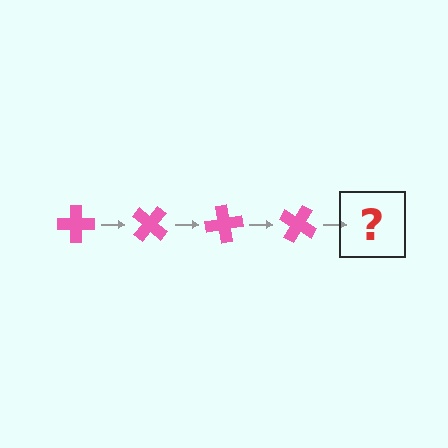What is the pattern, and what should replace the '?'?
The pattern is that the cross rotates 40 degrees each step. The '?' should be a pink cross rotated 160 degrees.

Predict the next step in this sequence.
The next step is a pink cross rotated 160 degrees.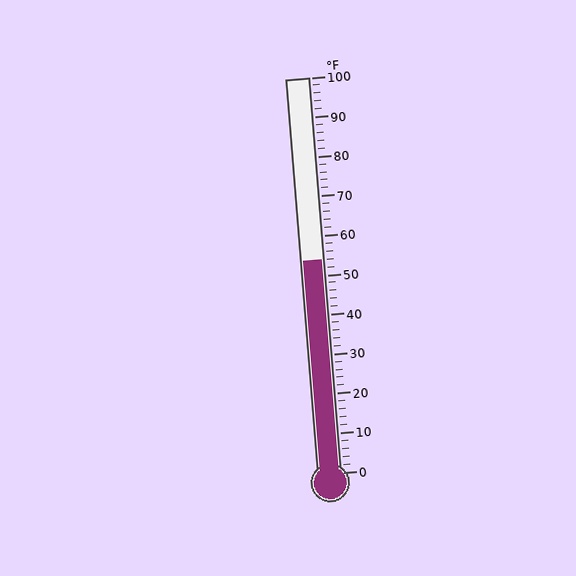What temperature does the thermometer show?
The thermometer shows approximately 54°F.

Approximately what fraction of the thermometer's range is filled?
The thermometer is filled to approximately 55% of its range.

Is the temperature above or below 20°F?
The temperature is above 20°F.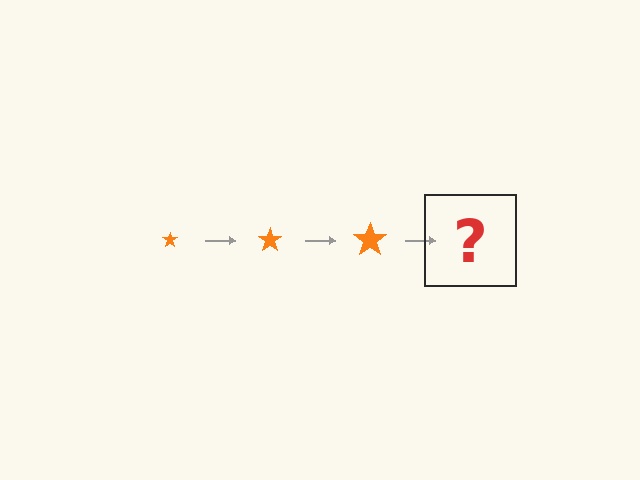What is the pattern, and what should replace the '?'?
The pattern is that the star gets progressively larger each step. The '?' should be an orange star, larger than the previous one.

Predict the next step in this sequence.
The next step is an orange star, larger than the previous one.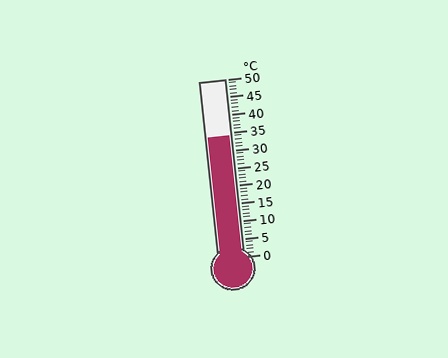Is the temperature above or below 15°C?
The temperature is above 15°C.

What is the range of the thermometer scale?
The thermometer scale ranges from 0°C to 50°C.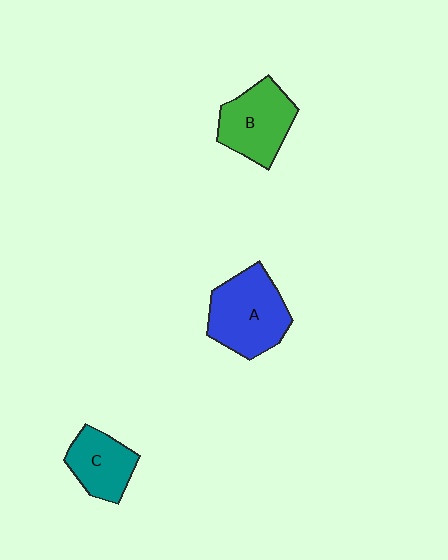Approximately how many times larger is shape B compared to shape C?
Approximately 1.3 times.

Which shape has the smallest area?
Shape C (teal).